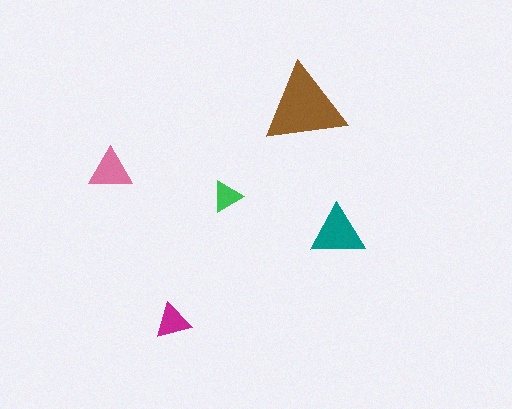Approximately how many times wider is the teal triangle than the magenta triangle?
About 1.5 times wider.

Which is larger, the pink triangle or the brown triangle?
The brown one.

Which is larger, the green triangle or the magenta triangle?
The magenta one.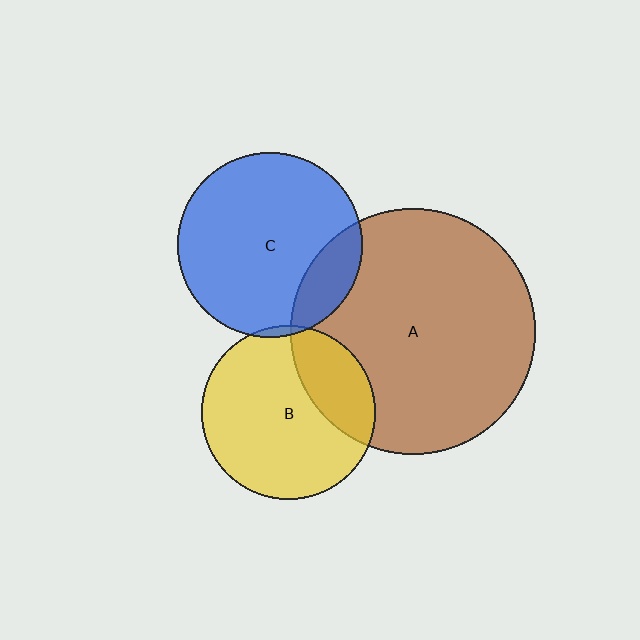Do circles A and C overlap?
Yes.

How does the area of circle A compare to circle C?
Approximately 1.8 times.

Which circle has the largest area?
Circle A (brown).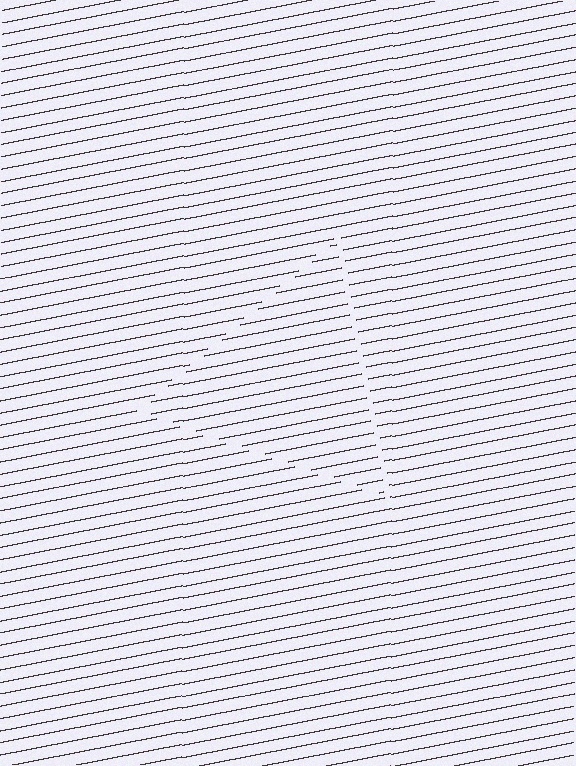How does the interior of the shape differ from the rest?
The interior of the shape contains the same grating, shifted by half a period — the contour is defined by the phase discontinuity where line-ends from the inner and outer gratings abut.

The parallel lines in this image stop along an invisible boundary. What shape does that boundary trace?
An illusory triangle. The interior of the shape contains the same grating, shifted by half a period — the contour is defined by the phase discontinuity where line-ends from the inner and outer gratings abut.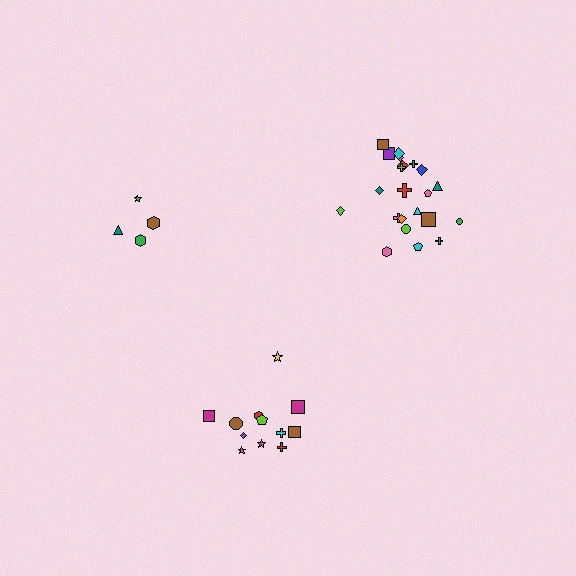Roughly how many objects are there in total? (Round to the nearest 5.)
Roughly 40 objects in total.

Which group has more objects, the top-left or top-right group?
The top-right group.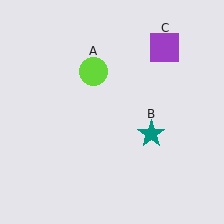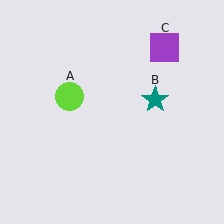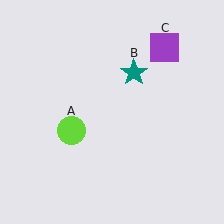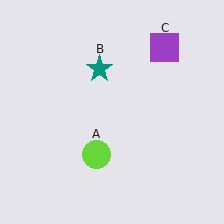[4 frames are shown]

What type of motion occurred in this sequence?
The lime circle (object A), teal star (object B) rotated counterclockwise around the center of the scene.